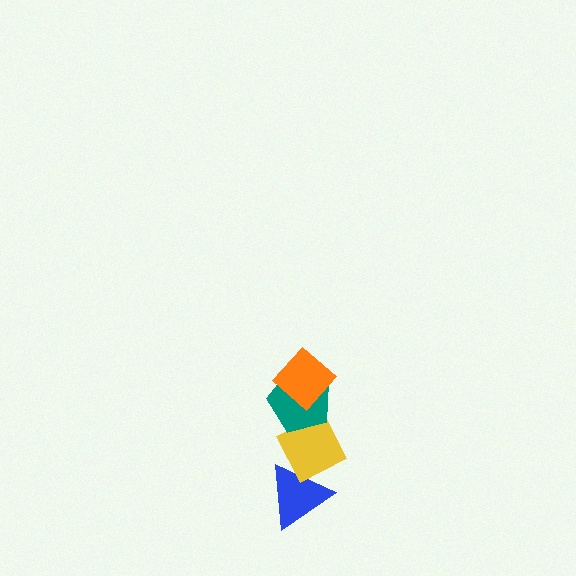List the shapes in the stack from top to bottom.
From top to bottom: the orange diamond, the teal pentagon, the yellow diamond, the blue triangle.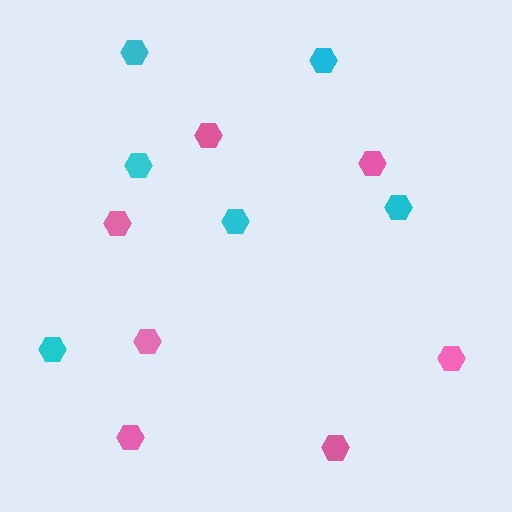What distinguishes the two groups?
There are 2 groups: one group of pink hexagons (7) and one group of cyan hexagons (6).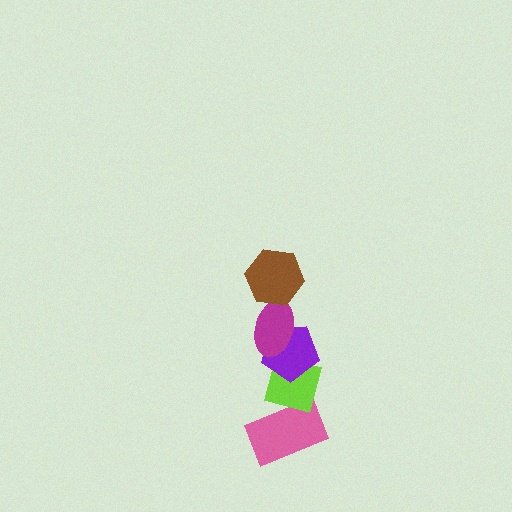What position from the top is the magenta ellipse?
The magenta ellipse is 2nd from the top.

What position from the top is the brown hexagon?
The brown hexagon is 1st from the top.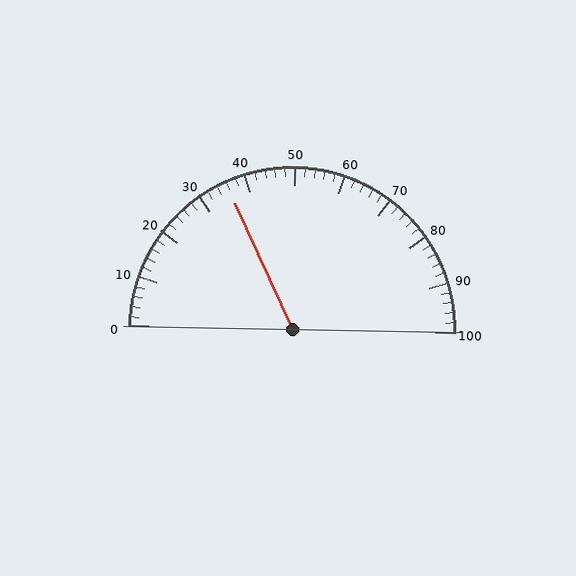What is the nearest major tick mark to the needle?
The nearest major tick mark is 40.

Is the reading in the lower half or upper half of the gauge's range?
The reading is in the lower half of the range (0 to 100).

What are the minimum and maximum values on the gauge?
The gauge ranges from 0 to 100.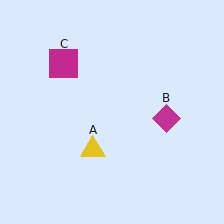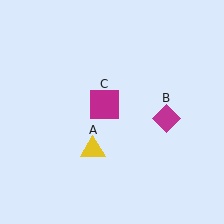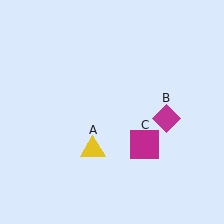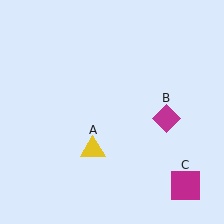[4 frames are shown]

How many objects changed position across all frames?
1 object changed position: magenta square (object C).